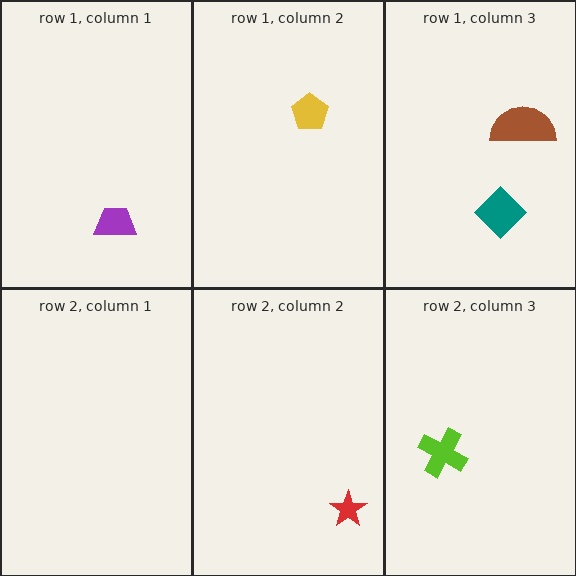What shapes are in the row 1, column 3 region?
The teal diamond, the brown semicircle.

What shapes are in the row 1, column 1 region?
The purple trapezoid.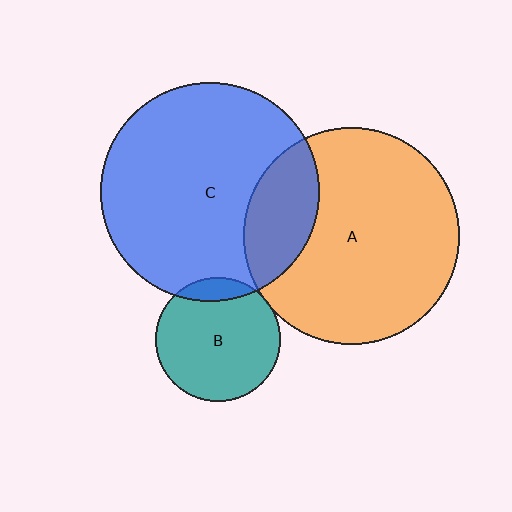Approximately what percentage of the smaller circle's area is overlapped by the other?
Approximately 10%.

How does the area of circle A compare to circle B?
Approximately 3.0 times.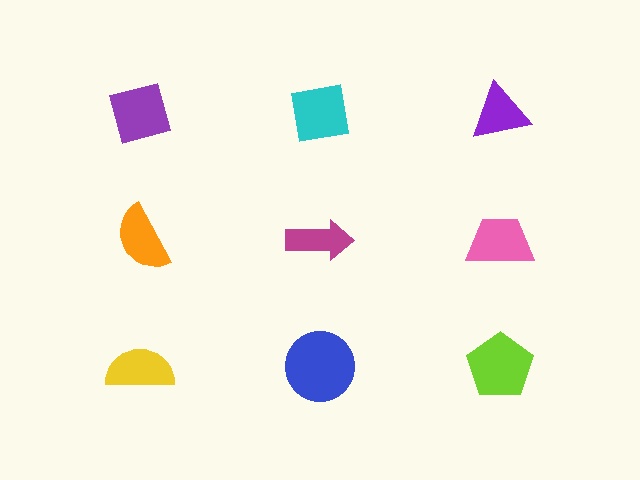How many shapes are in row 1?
3 shapes.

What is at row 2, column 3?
A pink trapezoid.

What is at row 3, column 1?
A yellow semicircle.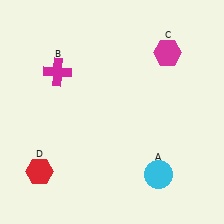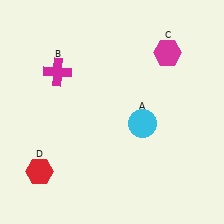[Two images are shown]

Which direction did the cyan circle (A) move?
The cyan circle (A) moved up.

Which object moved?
The cyan circle (A) moved up.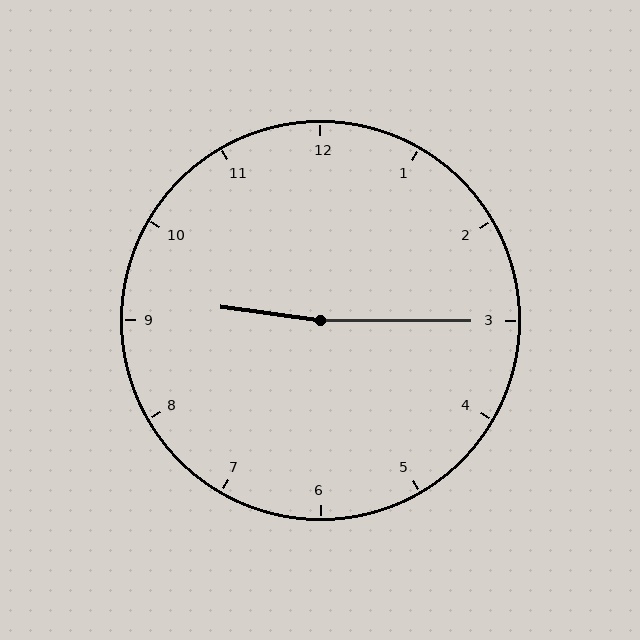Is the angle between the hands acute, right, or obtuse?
It is obtuse.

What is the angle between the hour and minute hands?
Approximately 172 degrees.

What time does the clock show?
9:15.